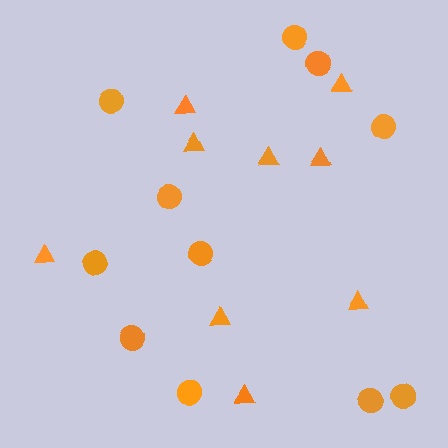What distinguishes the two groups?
There are 2 groups: one group of circles (11) and one group of triangles (9).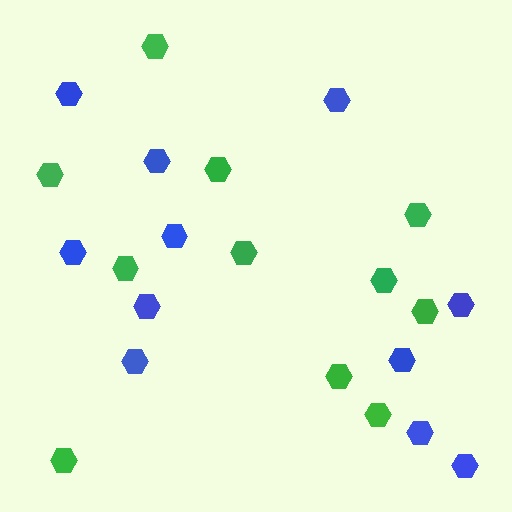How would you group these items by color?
There are 2 groups: one group of green hexagons (11) and one group of blue hexagons (11).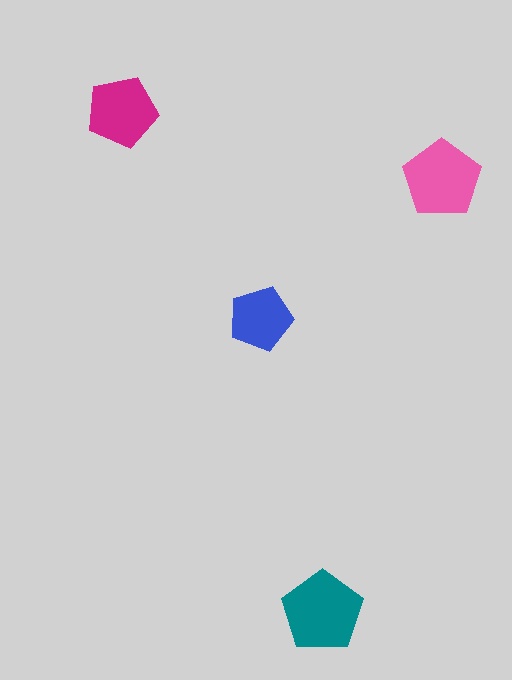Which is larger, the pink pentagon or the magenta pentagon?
The pink one.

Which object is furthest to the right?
The pink pentagon is rightmost.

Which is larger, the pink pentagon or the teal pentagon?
The teal one.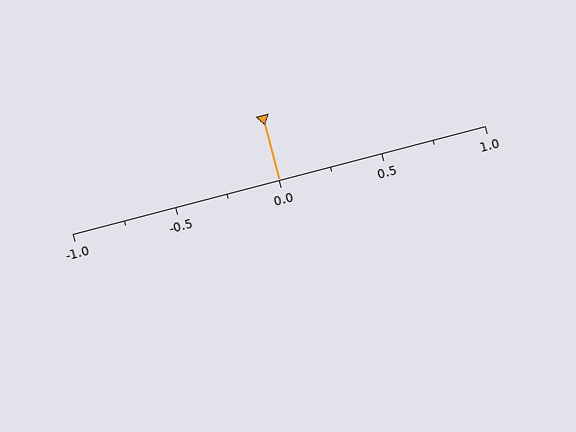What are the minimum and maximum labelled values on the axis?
The axis runs from -1.0 to 1.0.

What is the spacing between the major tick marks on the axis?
The major ticks are spaced 0.5 apart.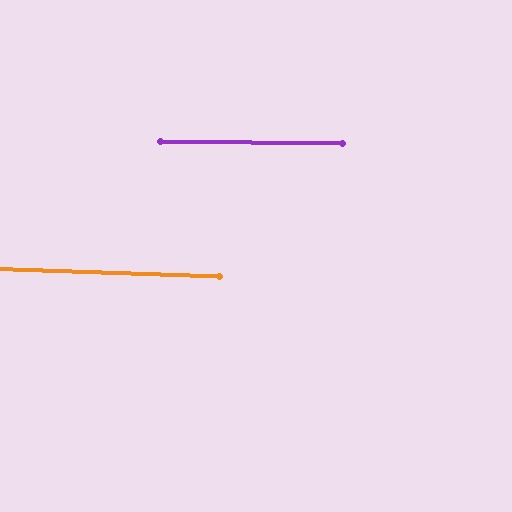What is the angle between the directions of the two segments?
Approximately 1 degree.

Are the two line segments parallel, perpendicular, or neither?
Parallel — their directions differ by only 1.0°.